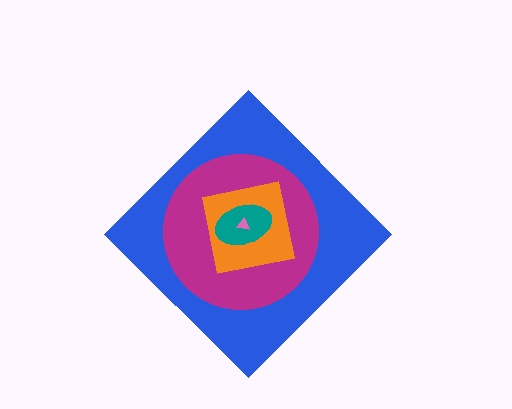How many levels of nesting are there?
5.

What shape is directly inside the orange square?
The teal ellipse.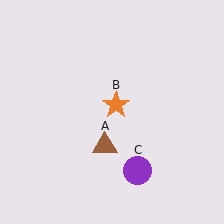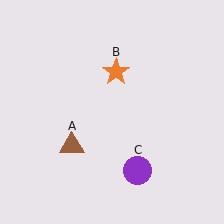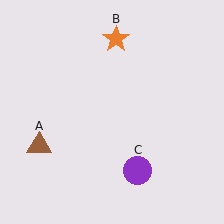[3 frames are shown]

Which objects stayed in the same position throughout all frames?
Purple circle (object C) remained stationary.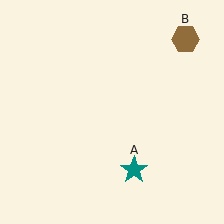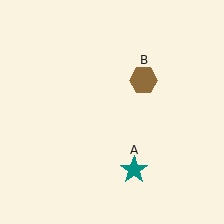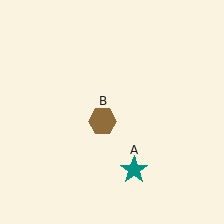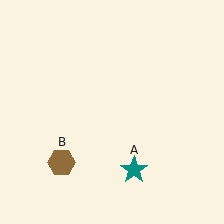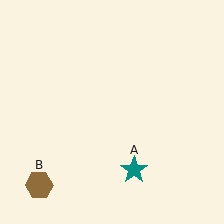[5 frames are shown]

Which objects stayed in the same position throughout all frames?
Teal star (object A) remained stationary.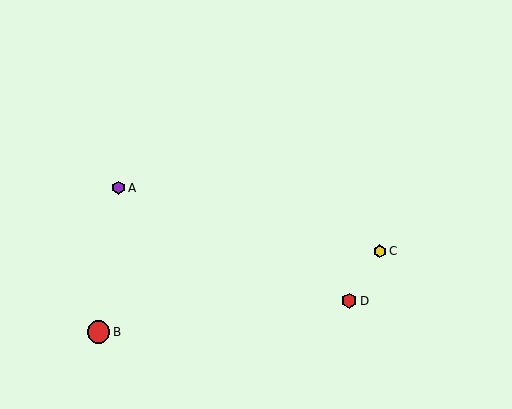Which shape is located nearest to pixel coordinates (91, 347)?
The red circle (labeled B) at (98, 332) is nearest to that location.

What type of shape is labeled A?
Shape A is a purple hexagon.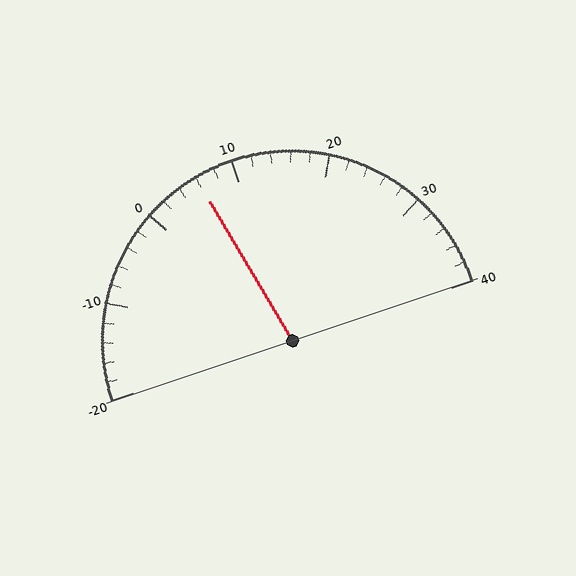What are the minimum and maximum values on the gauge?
The gauge ranges from -20 to 40.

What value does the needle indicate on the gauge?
The needle indicates approximately 6.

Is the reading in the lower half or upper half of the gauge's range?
The reading is in the lower half of the range (-20 to 40).